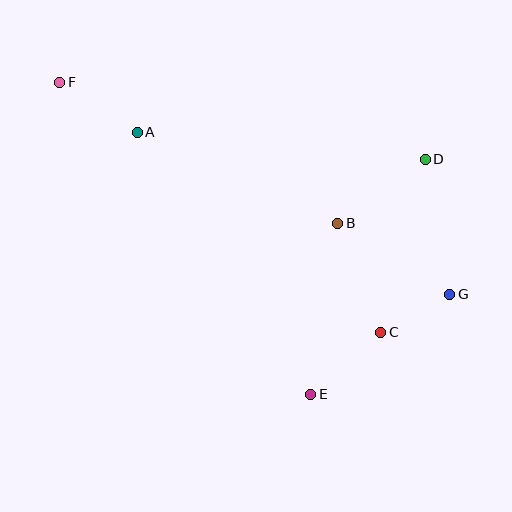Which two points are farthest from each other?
Points F and G are farthest from each other.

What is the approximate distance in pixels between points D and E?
The distance between D and E is approximately 262 pixels.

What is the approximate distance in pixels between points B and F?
The distance between B and F is approximately 311 pixels.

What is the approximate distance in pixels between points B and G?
The distance between B and G is approximately 133 pixels.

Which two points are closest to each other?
Points C and G are closest to each other.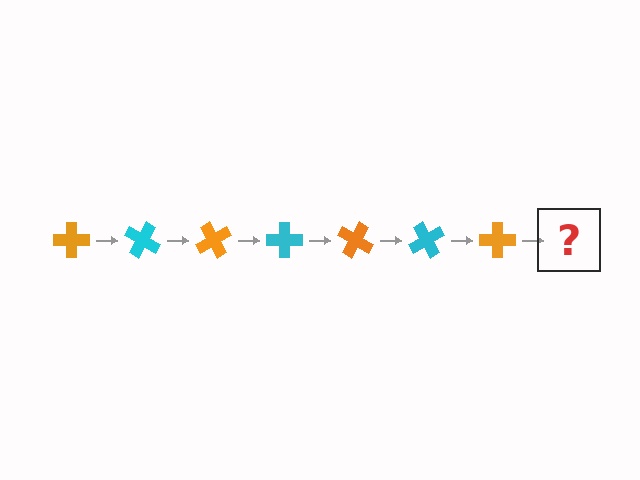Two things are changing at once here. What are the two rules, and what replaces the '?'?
The two rules are that it rotates 30 degrees each step and the color cycles through orange and cyan. The '?' should be a cyan cross, rotated 210 degrees from the start.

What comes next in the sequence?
The next element should be a cyan cross, rotated 210 degrees from the start.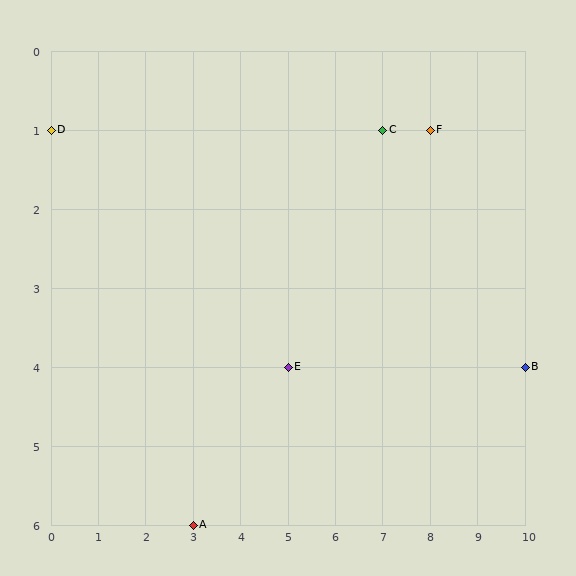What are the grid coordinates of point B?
Point B is at grid coordinates (10, 4).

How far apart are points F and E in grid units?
Points F and E are 3 columns and 3 rows apart (about 4.2 grid units diagonally).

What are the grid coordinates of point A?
Point A is at grid coordinates (3, 6).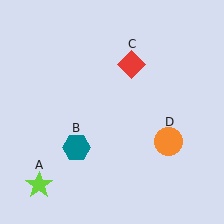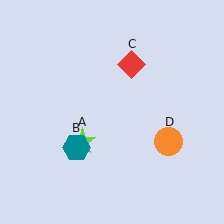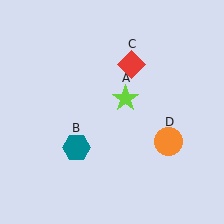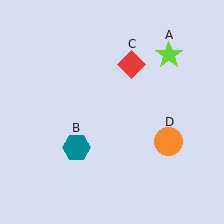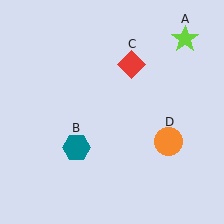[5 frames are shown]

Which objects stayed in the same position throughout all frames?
Teal hexagon (object B) and red diamond (object C) and orange circle (object D) remained stationary.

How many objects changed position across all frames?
1 object changed position: lime star (object A).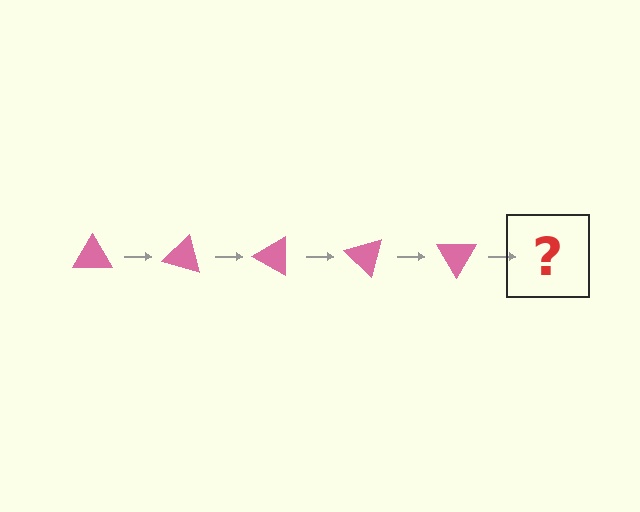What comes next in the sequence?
The next element should be a pink triangle rotated 75 degrees.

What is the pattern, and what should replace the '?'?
The pattern is that the triangle rotates 15 degrees each step. The '?' should be a pink triangle rotated 75 degrees.